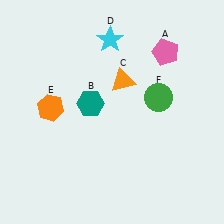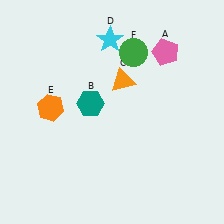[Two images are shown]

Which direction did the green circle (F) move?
The green circle (F) moved up.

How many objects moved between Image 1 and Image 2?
1 object moved between the two images.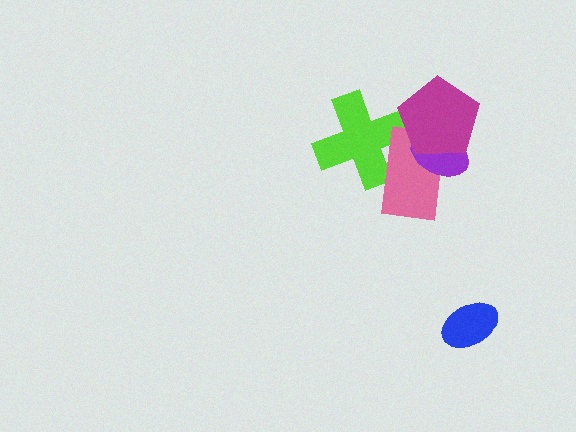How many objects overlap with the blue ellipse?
0 objects overlap with the blue ellipse.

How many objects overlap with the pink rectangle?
3 objects overlap with the pink rectangle.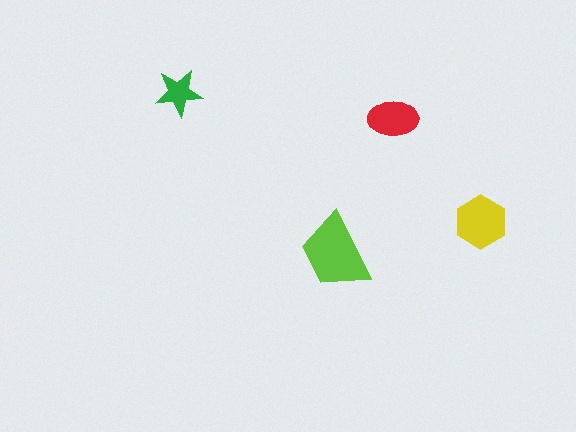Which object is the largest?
The lime trapezoid.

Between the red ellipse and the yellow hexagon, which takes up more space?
The yellow hexagon.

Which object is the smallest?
The green star.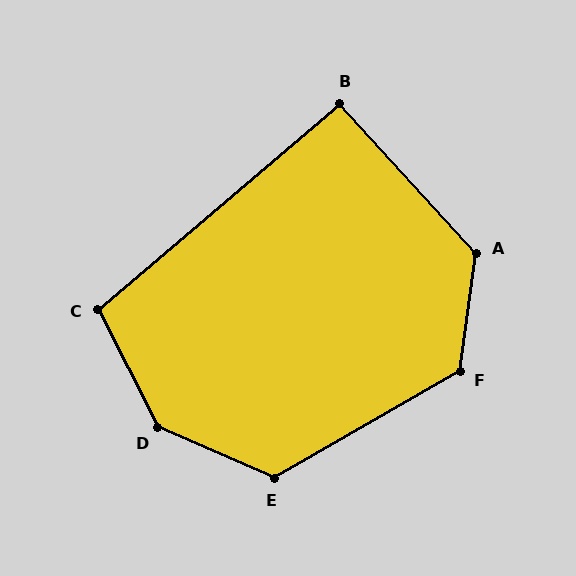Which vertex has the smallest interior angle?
B, at approximately 92 degrees.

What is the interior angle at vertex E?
Approximately 126 degrees (obtuse).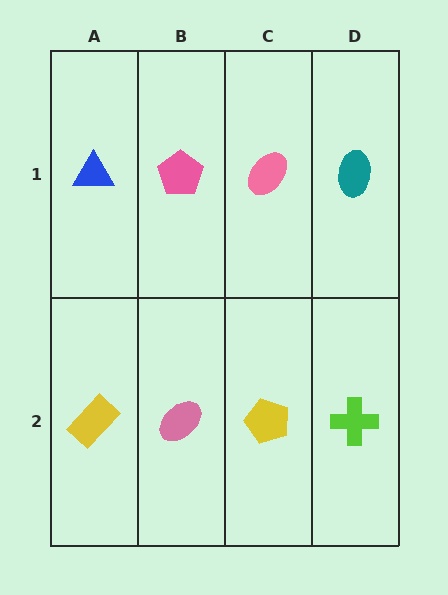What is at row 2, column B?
A pink ellipse.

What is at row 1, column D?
A teal ellipse.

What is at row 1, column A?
A blue triangle.